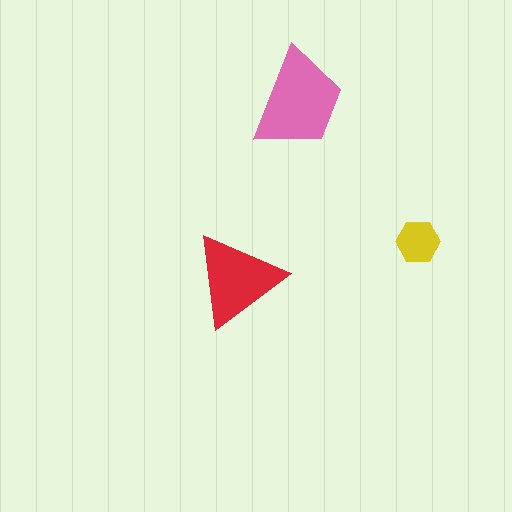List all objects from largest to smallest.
The pink trapezoid, the red triangle, the yellow hexagon.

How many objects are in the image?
There are 3 objects in the image.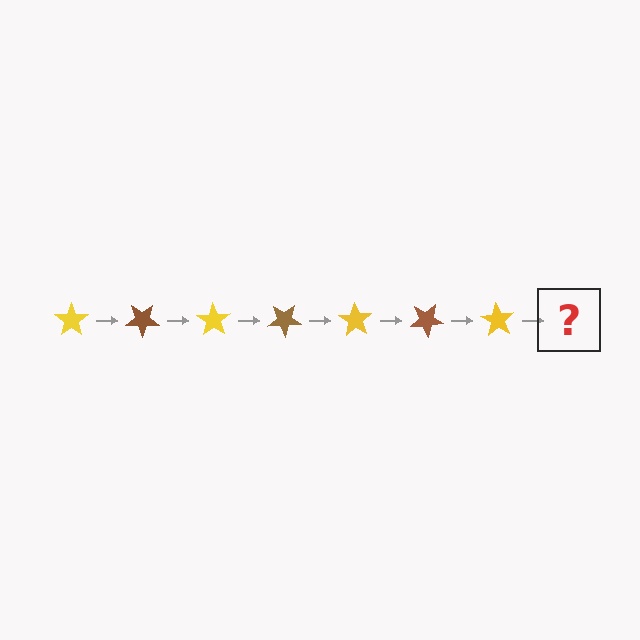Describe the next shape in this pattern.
It should be a brown star, rotated 245 degrees from the start.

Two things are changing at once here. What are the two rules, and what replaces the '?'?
The two rules are that it rotates 35 degrees each step and the color cycles through yellow and brown. The '?' should be a brown star, rotated 245 degrees from the start.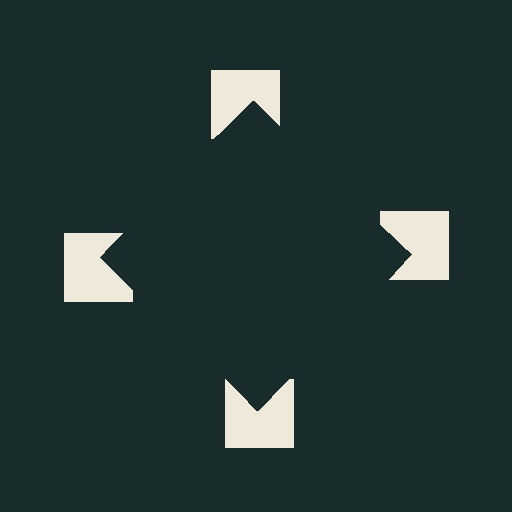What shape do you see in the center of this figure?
An illusory square — its edges are inferred from the aligned wedge cuts in the notched squares, not physically drawn.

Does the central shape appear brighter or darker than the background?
It typically appears slightly darker than the background, even though no actual brightness change is drawn.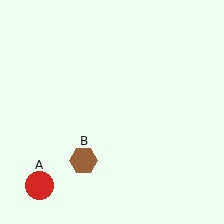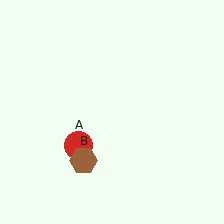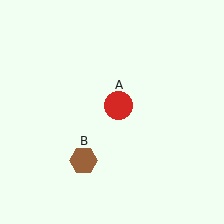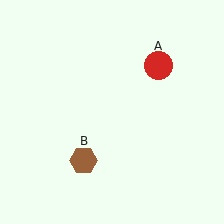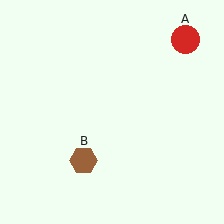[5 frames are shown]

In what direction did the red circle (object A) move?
The red circle (object A) moved up and to the right.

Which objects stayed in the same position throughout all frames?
Brown hexagon (object B) remained stationary.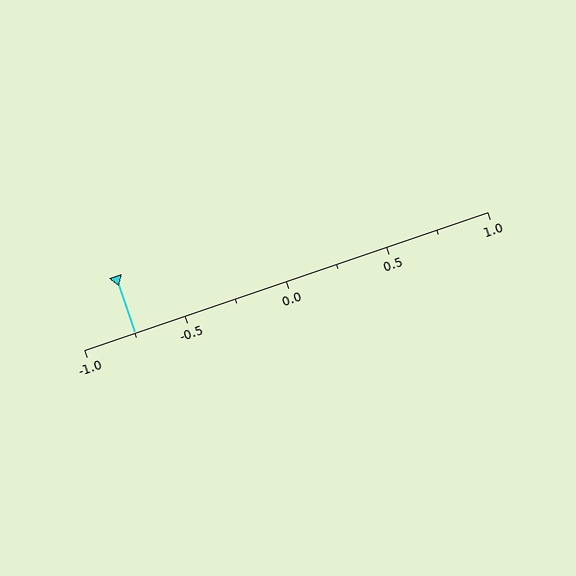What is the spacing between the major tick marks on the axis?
The major ticks are spaced 0.5 apart.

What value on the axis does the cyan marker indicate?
The marker indicates approximately -0.75.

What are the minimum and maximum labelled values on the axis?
The axis runs from -1.0 to 1.0.